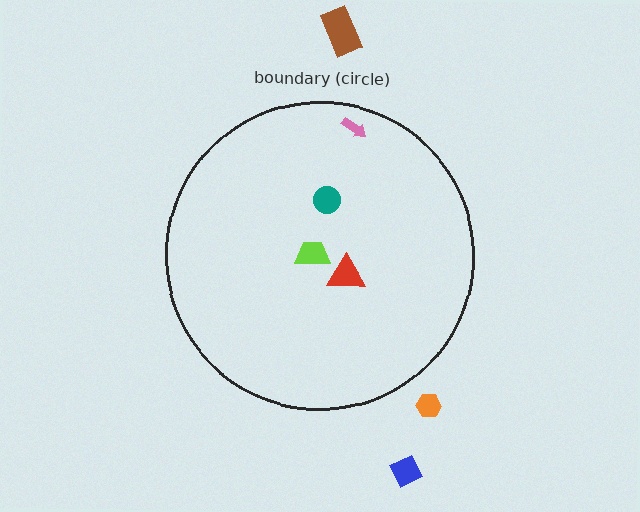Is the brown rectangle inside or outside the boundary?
Outside.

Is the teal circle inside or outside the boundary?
Inside.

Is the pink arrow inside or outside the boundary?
Inside.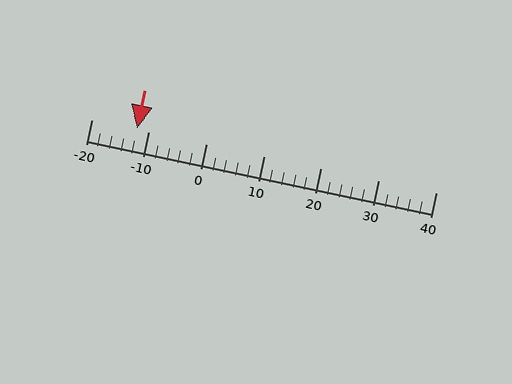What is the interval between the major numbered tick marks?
The major tick marks are spaced 10 units apart.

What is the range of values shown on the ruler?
The ruler shows values from -20 to 40.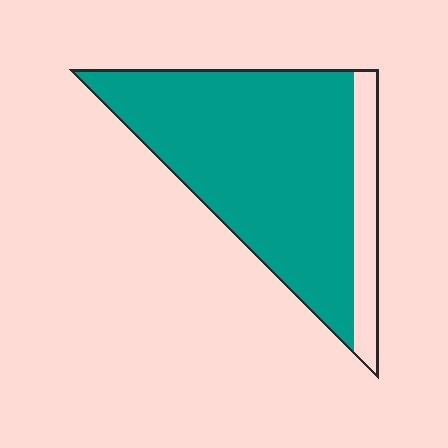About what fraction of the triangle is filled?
About five sixths (5/6).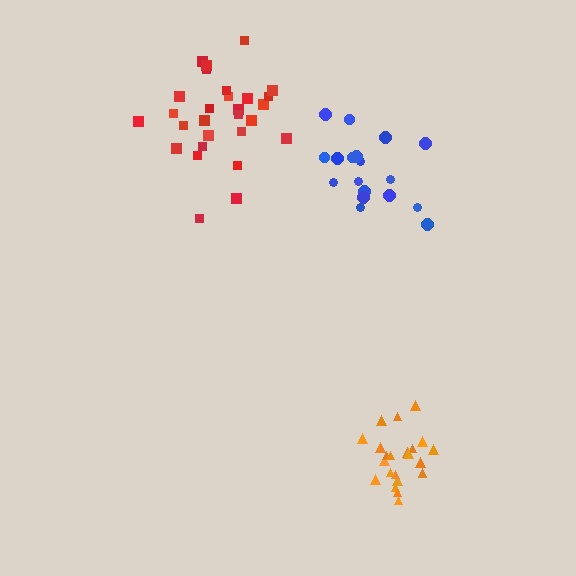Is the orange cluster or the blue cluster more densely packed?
Orange.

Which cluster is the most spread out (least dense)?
Red.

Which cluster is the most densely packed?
Orange.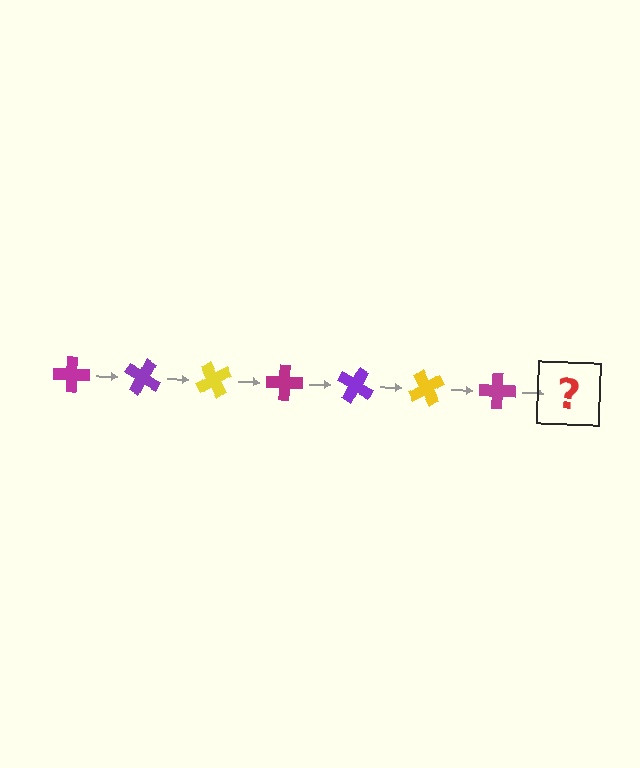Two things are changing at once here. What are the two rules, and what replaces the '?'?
The two rules are that it rotates 30 degrees each step and the color cycles through magenta, purple, and yellow. The '?' should be a purple cross, rotated 210 degrees from the start.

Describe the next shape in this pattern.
It should be a purple cross, rotated 210 degrees from the start.